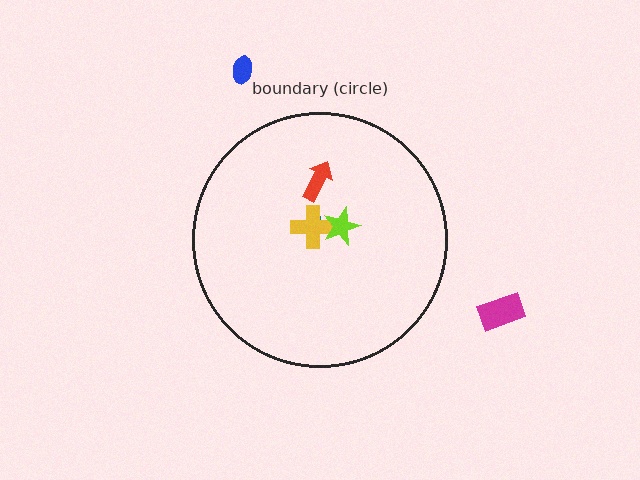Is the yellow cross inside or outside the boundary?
Inside.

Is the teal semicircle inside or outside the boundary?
Inside.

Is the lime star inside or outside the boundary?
Inside.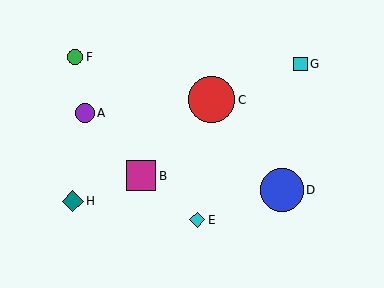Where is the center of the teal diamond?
The center of the teal diamond is at (73, 201).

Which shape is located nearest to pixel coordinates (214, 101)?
The red circle (labeled C) at (212, 100) is nearest to that location.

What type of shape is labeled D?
Shape D is a blue circle.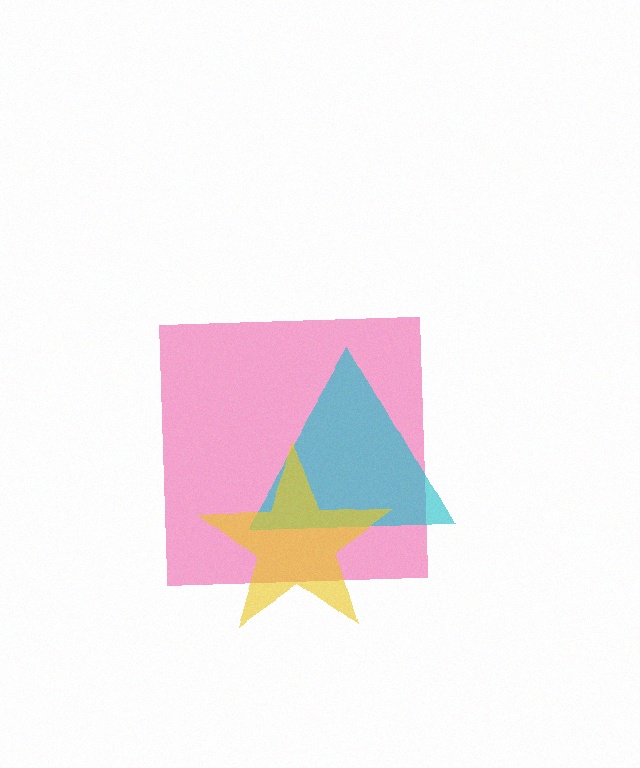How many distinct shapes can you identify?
There are 3 distinct shapes: a pink square, a cyan triangle, a yellow star.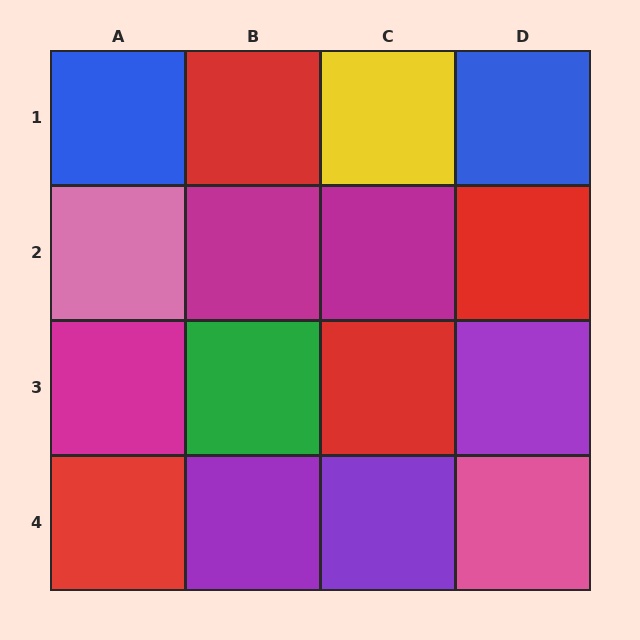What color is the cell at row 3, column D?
Purple.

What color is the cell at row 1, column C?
Yellow.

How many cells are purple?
3 cells are purple.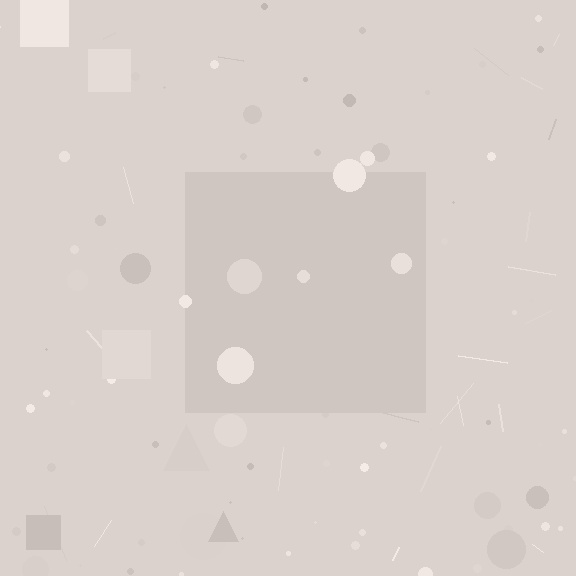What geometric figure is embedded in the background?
A square is embedded in the background.